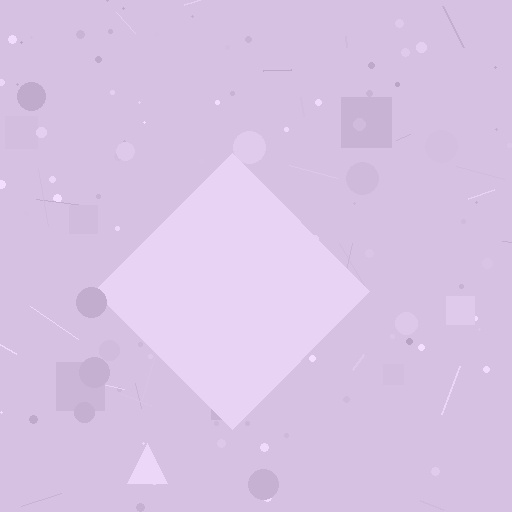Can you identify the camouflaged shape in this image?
The camouflaged shape is a diamond.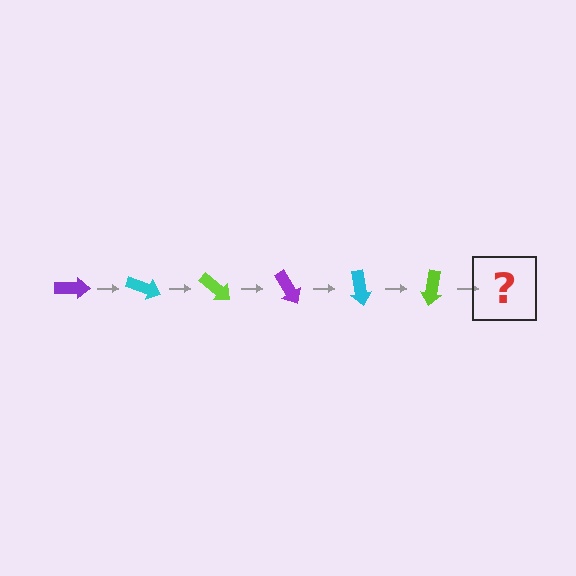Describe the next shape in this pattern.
It should be a purple arrow, rotated 120 degrees from the start.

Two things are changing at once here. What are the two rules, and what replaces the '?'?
The two rules are that it rotates 20 degrees each step and the color cycles through purple, cyan, and lime. The '?' should be a purple arrow, rotated 120 degrees from the start.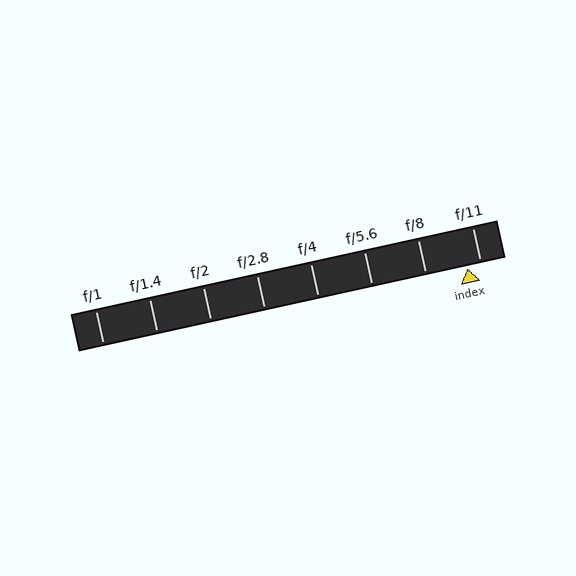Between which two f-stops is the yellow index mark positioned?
The index mark is between f/8 and f/11.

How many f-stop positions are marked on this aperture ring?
There are 8 f-stop positions marked.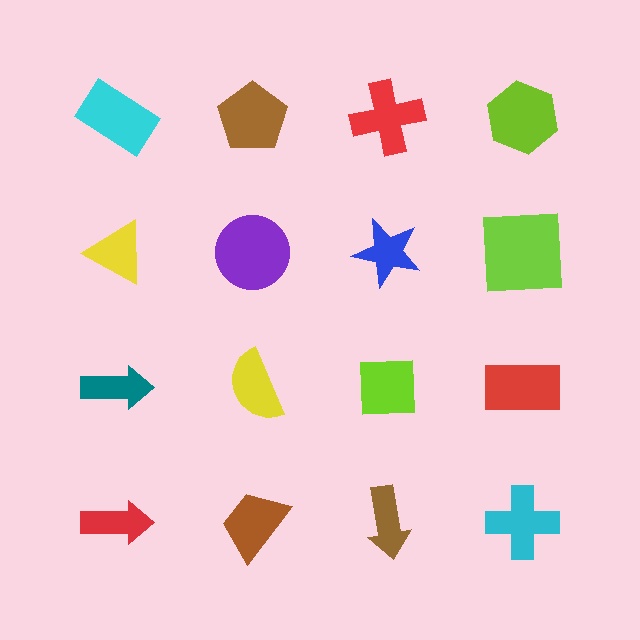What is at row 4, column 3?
A brown arrow.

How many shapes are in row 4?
4 shapes.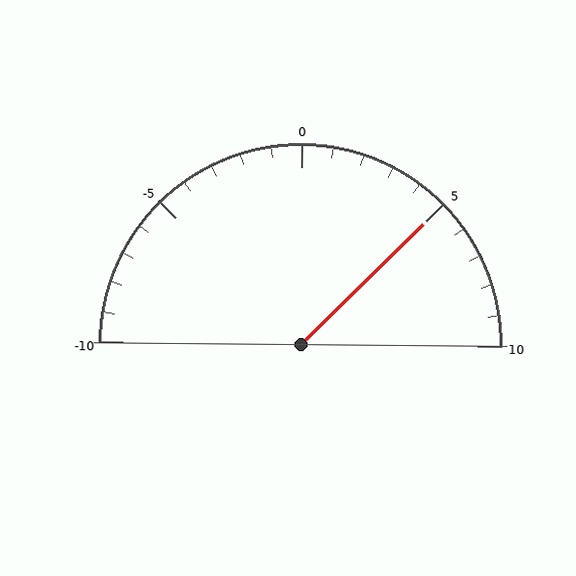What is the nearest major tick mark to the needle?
The nearest major tick mark is 5.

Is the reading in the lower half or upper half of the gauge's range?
The reading is in the upper half of the range (-10 to 10).